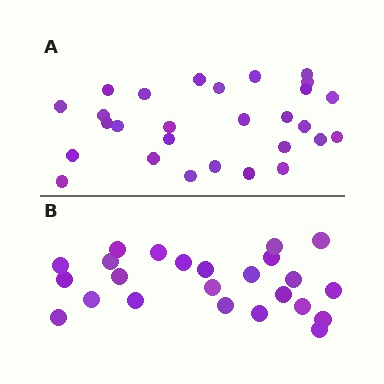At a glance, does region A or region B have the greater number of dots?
Region A (the top region) has more dots.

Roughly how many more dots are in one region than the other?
Region A has about 4 more dots than region B.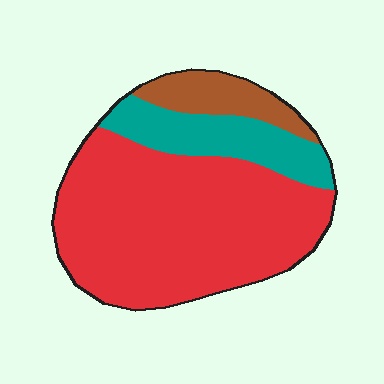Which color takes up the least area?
Brown, at roughly 10%.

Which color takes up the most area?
Red, at roughly 70%.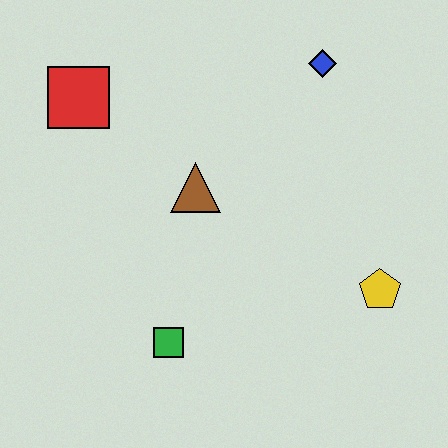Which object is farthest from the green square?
The blue diamond is farthest from the green square.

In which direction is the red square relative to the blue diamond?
The red square is to the left of the blue diamond.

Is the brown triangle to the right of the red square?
Yes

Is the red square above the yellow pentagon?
Yes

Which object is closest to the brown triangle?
The red square is closest to the brown triangle.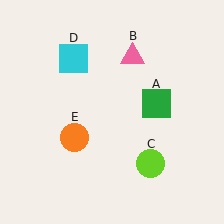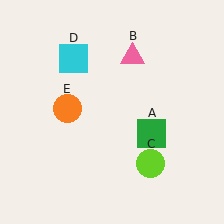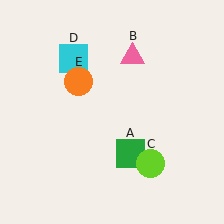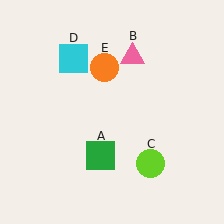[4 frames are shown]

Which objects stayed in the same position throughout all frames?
Pink triangle (object B) and lime circle (object C) and cyan square (object D) remained stationary.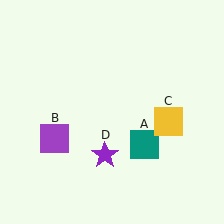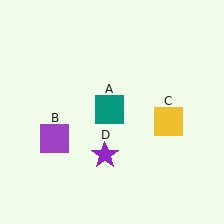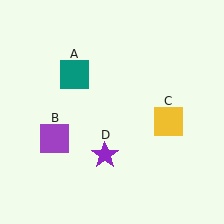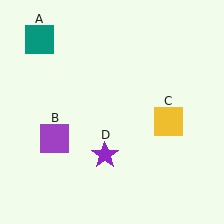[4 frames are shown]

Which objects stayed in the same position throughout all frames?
Purple square (object B) and yellow square (object C) and purple star (object D) remained stationary.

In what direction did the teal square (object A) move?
The teal square (object A) moved up and to the left.